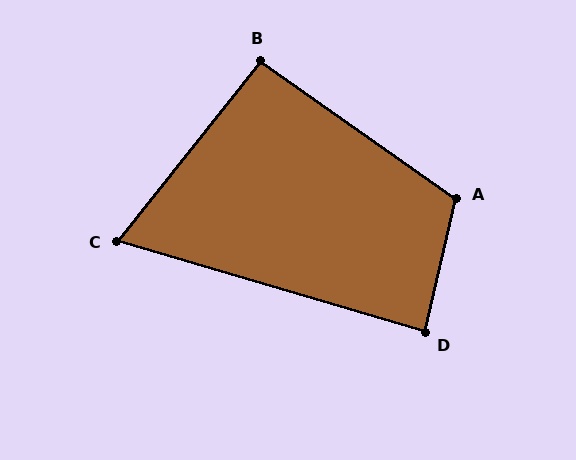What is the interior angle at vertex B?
Approximately 93 degrees (approximately right).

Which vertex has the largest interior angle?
A, at approximately 112 degrees.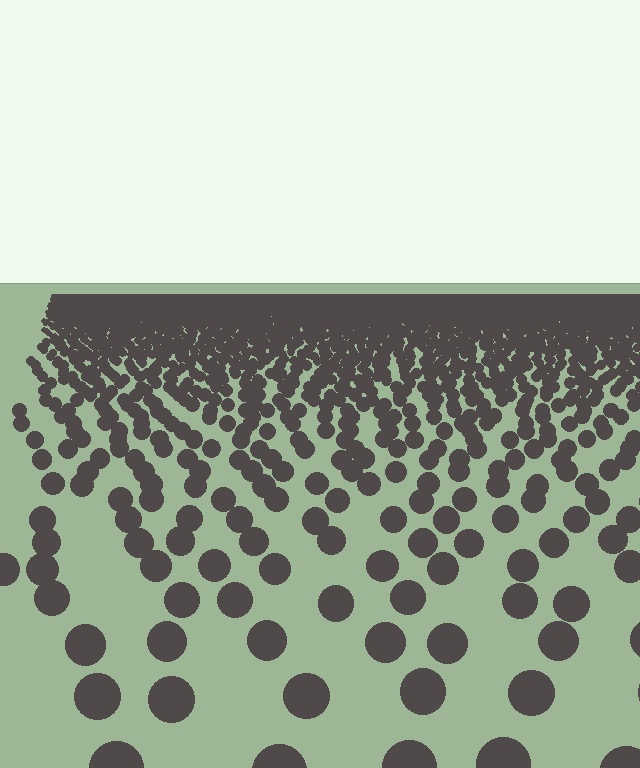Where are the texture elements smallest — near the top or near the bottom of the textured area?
Near the top.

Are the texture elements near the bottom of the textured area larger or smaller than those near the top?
Larger. Near the bottom, elements are closer to the viewer and appear at a bigger on-screen size.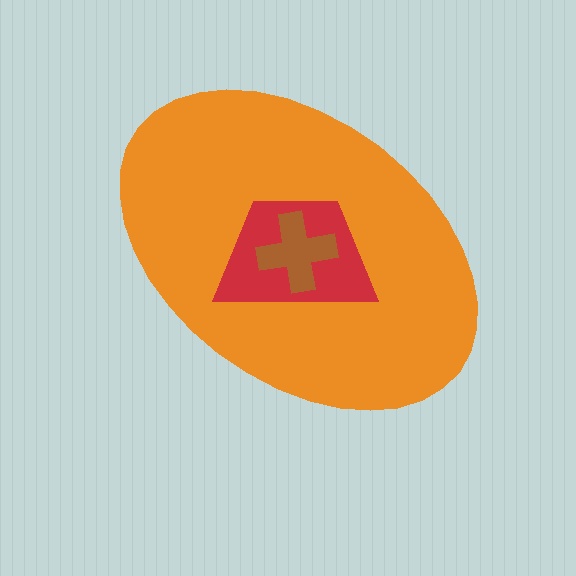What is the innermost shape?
The brown cross.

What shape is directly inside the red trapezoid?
The brown cross.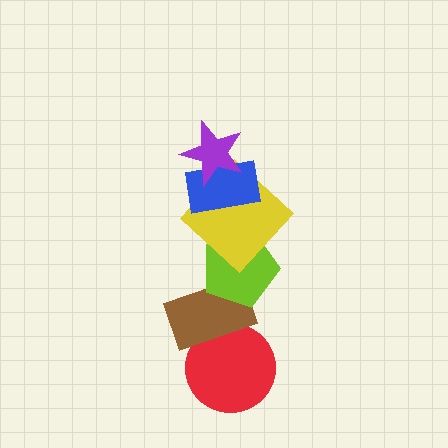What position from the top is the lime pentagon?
The lime pentagon is 4th from the top.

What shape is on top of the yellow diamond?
The blue rectangle is on top of the yellow diamond.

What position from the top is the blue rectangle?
The blue rectangle is 2nd from the top.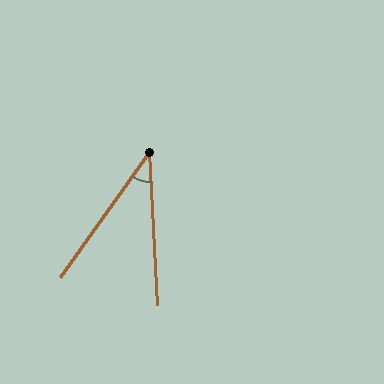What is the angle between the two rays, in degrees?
Approximately 38 degrees.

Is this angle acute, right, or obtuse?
It is acute.